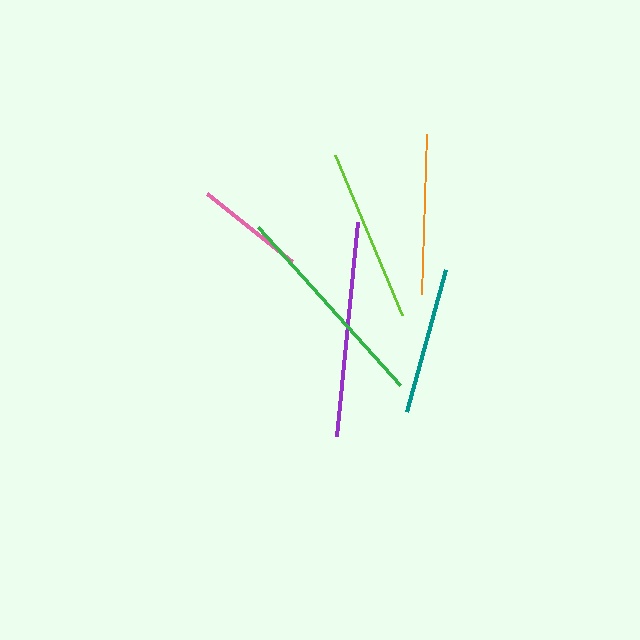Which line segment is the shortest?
The pink line is the shortest at approximately 109 pixels.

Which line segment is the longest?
The purple line is the longest at approximately 214 pixels.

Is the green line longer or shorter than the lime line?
The green line is longer than the lime line.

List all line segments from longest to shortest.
From longest to shortest: purple, green, lime, orange, teal, pink.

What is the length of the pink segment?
The pink segment is approximately 109 pixels long.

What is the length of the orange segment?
The orange segment is approximately 160 pixels long.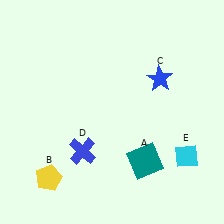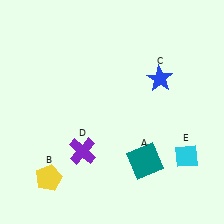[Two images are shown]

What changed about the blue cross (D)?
In Image 1, D is blue. In Image 2, it changed to purple.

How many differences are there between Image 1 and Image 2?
There is 1 difference between the two images.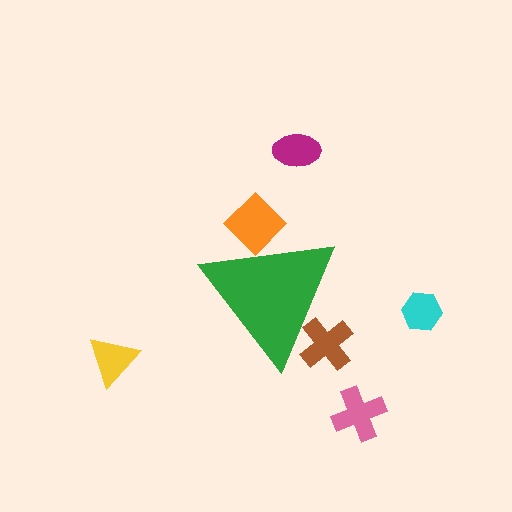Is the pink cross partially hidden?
No, the pink cross is fully visible.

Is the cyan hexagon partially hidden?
No, the cyan hexagon is fully visible.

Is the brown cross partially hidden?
Yes, the brown cross is partially hidden behind the green triangle.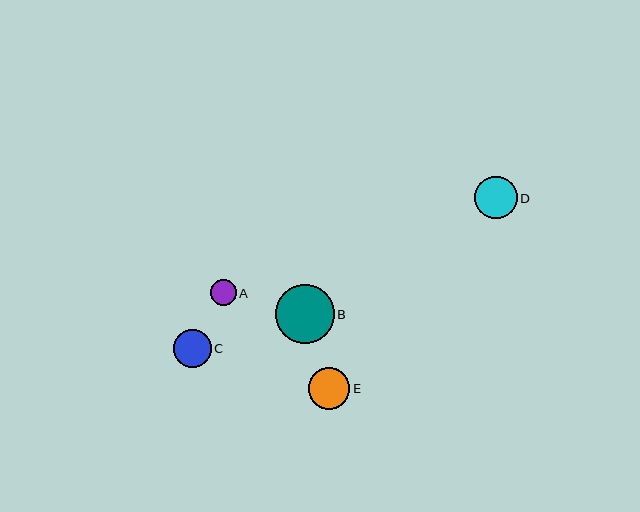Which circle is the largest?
Circle B is the largest with a size of approximately 59 pixels.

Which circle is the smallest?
Circle A is the smallest with a size of approximately 26 pixels.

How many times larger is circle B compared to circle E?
Circle B is approximately 1.4 times the size of circle E.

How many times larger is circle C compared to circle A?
Circle C is approximately 1.5 times the size of circle A.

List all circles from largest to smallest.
From largest to smallest: B, D, E, C, A.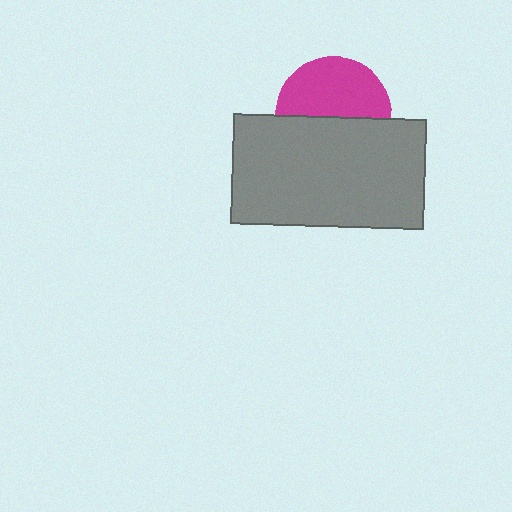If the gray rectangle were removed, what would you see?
You would see the complete magenta circle.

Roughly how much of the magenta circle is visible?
About half of it is visible (roughly 52%).